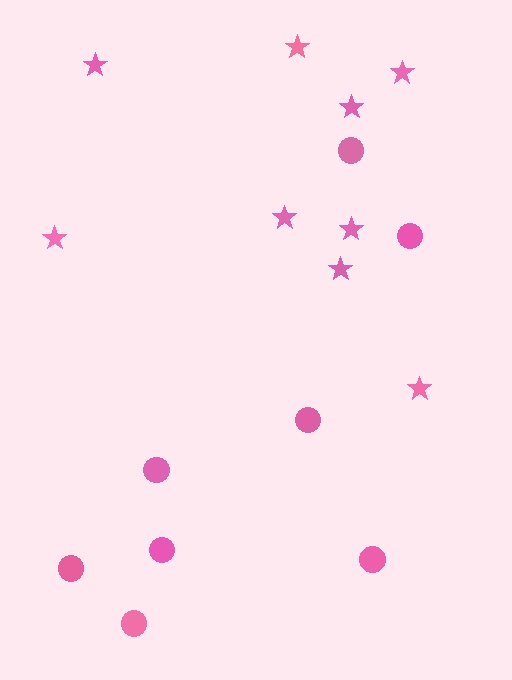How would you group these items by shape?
There are 2 groups: one group of circles (8) and one group of stars (9).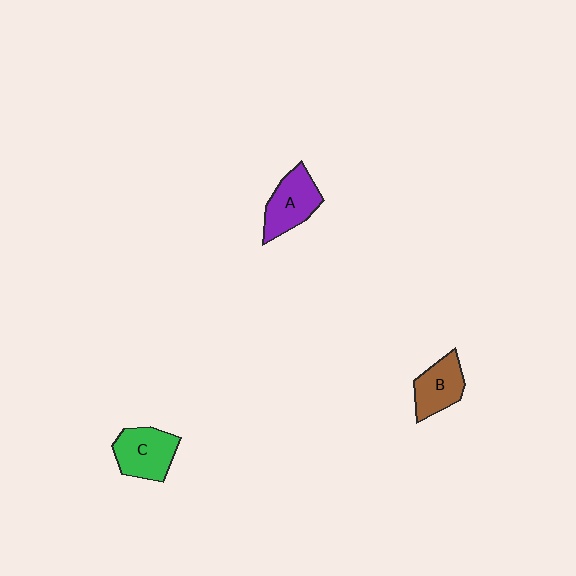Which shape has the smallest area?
Shape B (brown).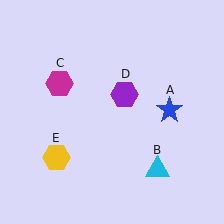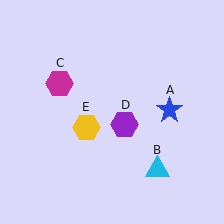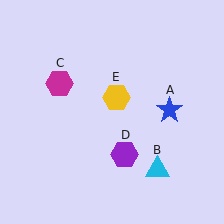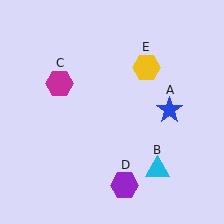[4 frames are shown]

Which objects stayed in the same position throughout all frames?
Blue star (object A) and cyan triangle (object B) and magenta hexagon (object C) remained stationary.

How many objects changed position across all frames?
2 objects changed position: purple hexagon (object D), yellow hexagon (object E).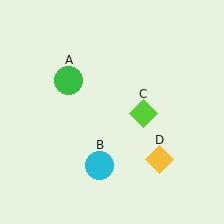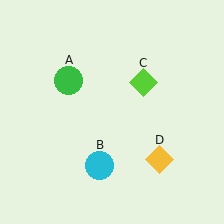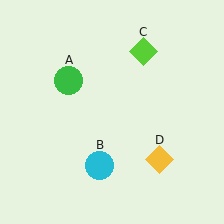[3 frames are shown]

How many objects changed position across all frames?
1 object changed position: lime diamond (object C).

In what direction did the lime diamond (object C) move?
The lime diamond (object C) moved up.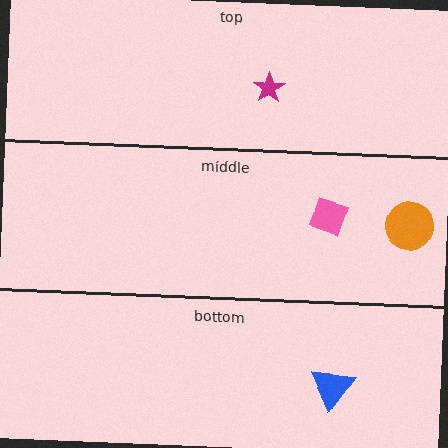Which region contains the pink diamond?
The middle region.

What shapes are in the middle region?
The pink diamond, the orange circle.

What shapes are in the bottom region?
The blue triangle.